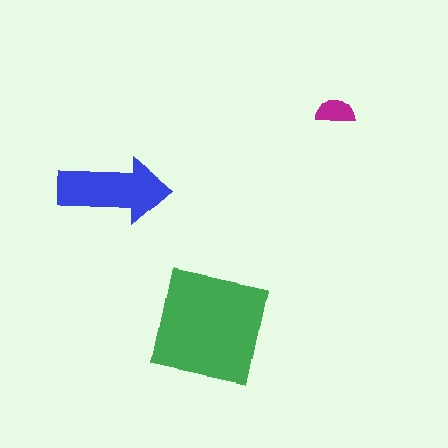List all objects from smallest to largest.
The magenta semicircle, the blue arrow, the green square.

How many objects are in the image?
There are 3 objects in the image.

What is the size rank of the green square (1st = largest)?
1st.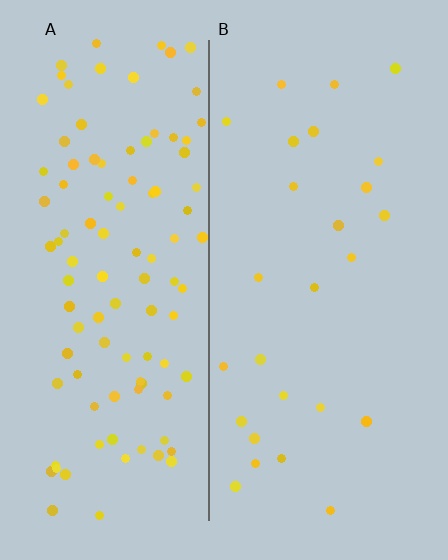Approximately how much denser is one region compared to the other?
Approximately 3.9× — region A over region B.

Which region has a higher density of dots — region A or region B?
A (the left).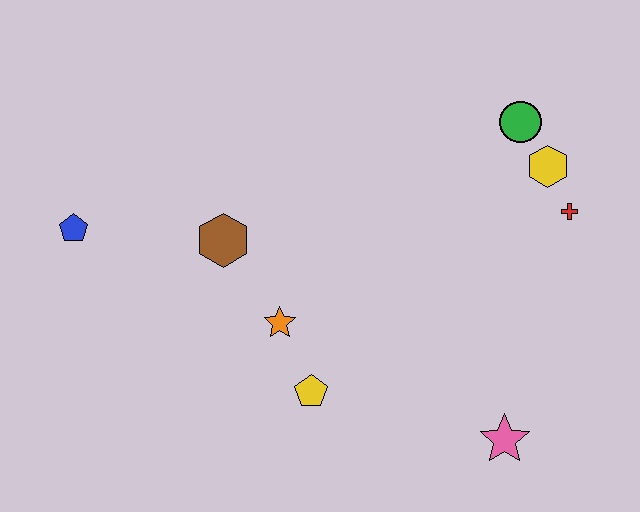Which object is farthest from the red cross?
The blue pentagon is farthest from the red cross.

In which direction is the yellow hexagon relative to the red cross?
The yellow hexagon is above the red cross.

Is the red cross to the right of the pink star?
Yes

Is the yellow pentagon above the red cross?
No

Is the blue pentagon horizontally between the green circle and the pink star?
No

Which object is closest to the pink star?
The yellow pentagon is closest to the pink star.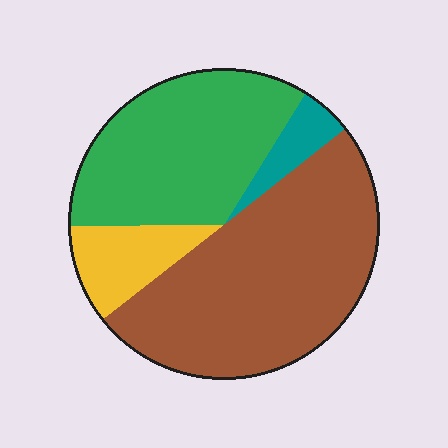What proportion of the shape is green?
Green covers about 35% of the shape.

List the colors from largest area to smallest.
From largest to smallest: brown, green, yellow, teal.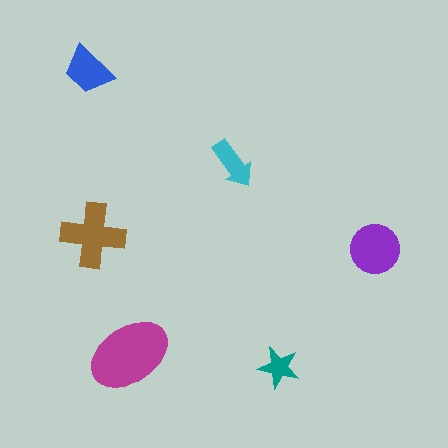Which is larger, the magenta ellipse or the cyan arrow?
The magenta ellipse.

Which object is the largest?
The magenta ellipse.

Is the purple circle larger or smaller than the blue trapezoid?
Larger.